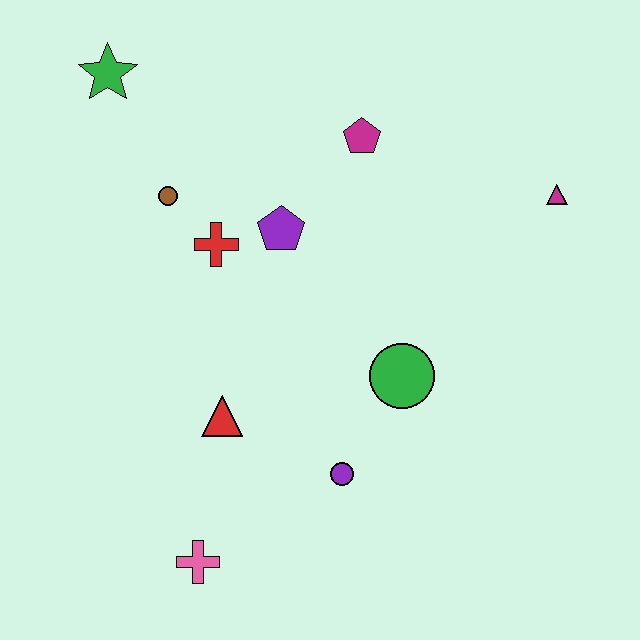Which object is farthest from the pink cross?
The magenta triangle is farthest from the pink cross.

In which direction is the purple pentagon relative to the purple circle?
The purple pentagon is above the purple circle.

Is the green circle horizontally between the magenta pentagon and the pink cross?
No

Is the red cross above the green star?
No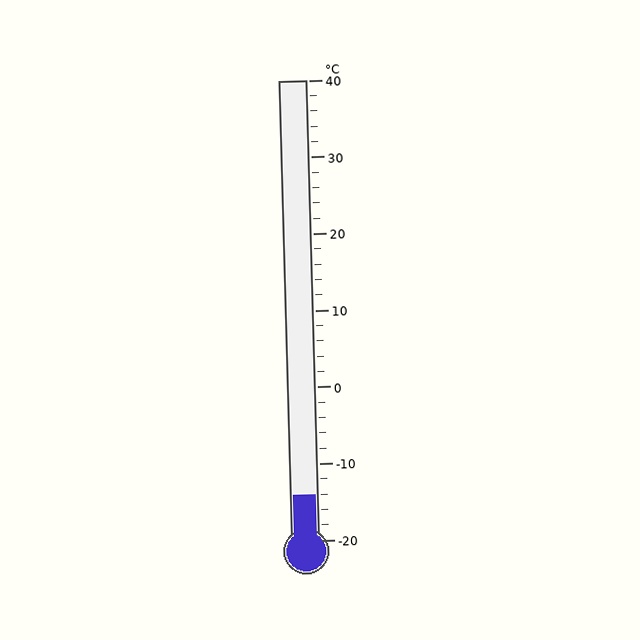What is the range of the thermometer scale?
The thermometer scale ranges from -20°C to 40°C.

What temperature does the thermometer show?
The thermometer shows approximately -14°C.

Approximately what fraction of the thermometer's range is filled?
The thermometer is filled to approximately 10% of its range.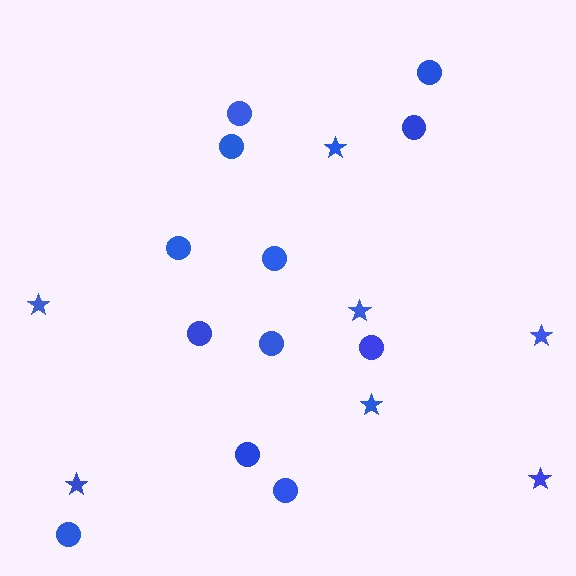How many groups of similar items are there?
There are 2 groups: one group of stars (7) and one group of circles (12).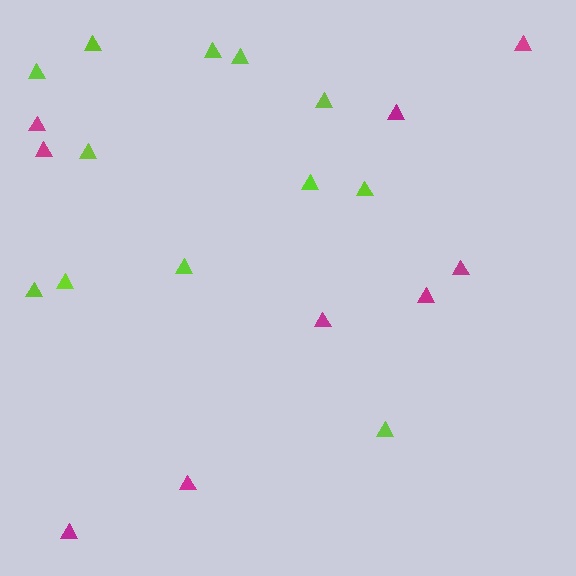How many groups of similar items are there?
There are 2 groups: one group of lime triangles (12) and one group of magenta triangles (9).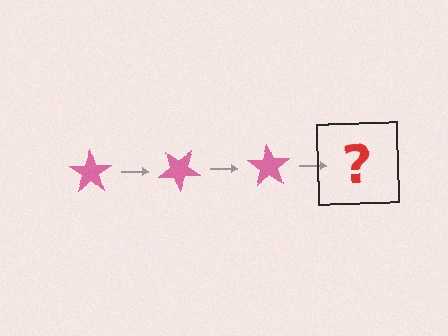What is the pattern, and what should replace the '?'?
The pattern is that the star rotates 35 degrees each step. The '?' should be a pink star rotated 105 degrees.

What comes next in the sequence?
The next element should be a pink star rotated 105 degrees.